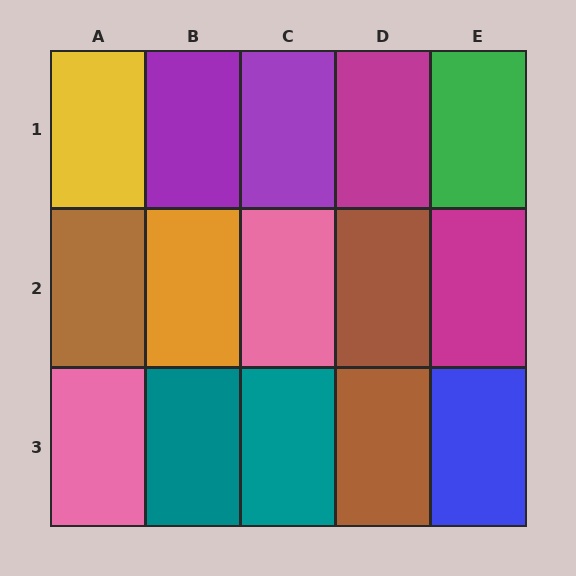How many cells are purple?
2 cells are purple.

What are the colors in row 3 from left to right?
Pink, teal, teal, brown, blue.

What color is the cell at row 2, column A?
Brown.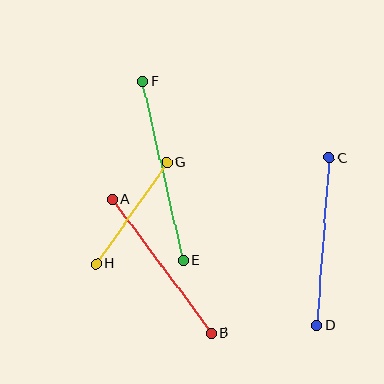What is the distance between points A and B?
The distance is approximately 166 pixels.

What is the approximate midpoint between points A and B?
The midpoint is at approximately (162, 266) pixels.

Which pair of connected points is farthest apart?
Points E and F are farthest apart.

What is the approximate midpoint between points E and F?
The midpoint is at approximately (163, 171) pixels.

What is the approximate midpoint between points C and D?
The midpoint is at approximately (323, 242) pixels.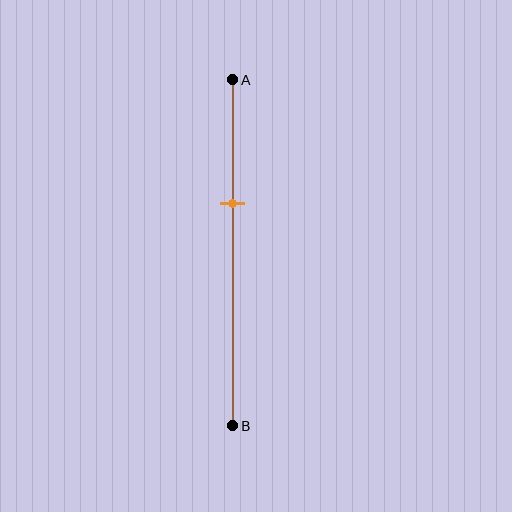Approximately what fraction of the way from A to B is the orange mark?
The orange mark is approximately 35% of the way from A to B.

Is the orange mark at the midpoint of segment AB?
No, the mark is at about 35% from A, not at the 50% midpoint.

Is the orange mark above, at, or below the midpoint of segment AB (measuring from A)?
The orange mark is above the midpoint of segment AB.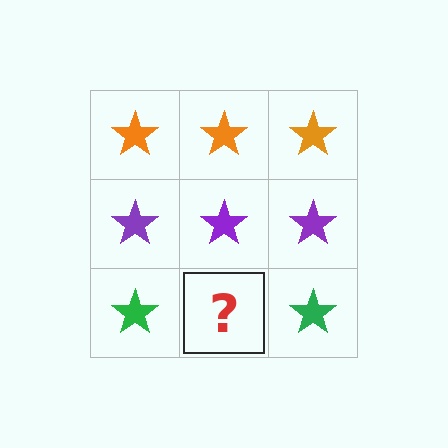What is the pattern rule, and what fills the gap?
The rule is that each row has a consistent color. The gap should be filled with a green star.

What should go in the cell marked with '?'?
The missing cell should contain a green star.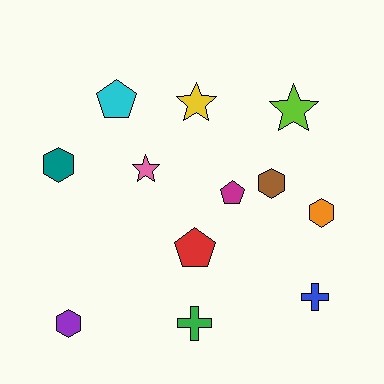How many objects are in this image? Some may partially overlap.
There are 12 objects.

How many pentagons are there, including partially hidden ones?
There are 3 pentagons.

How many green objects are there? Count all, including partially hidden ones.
There is 1 green object.